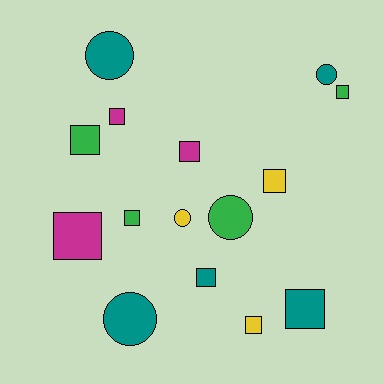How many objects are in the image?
There are 15 objects.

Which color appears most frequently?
Teal, with 5 objects.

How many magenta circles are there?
There are no magenta circles.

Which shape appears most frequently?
Square, with 10 objects.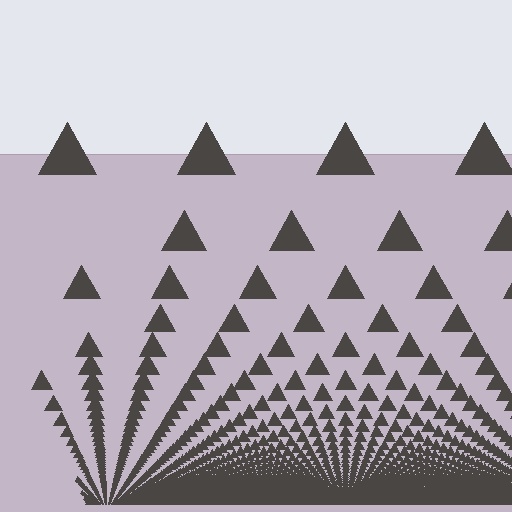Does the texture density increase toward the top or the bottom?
Density increases toward the bottom.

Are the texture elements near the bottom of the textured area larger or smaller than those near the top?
Smaller. The gradient is inverted — elements near the bottom are smaller and denser.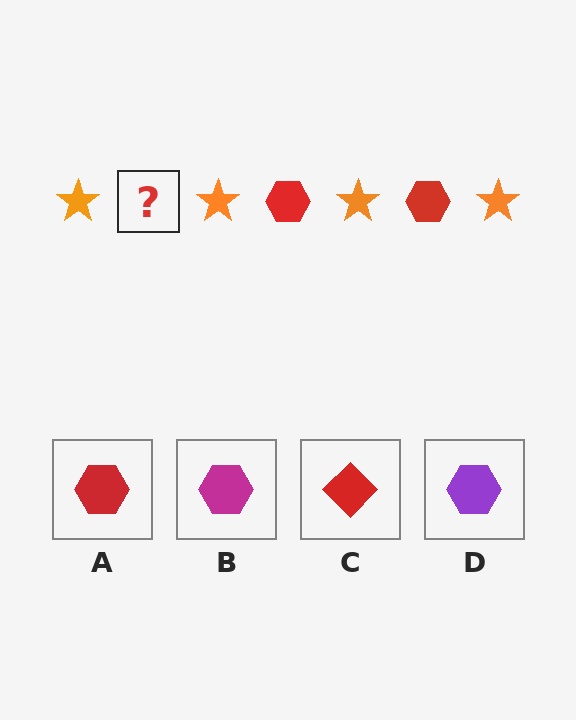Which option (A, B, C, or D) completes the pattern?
A.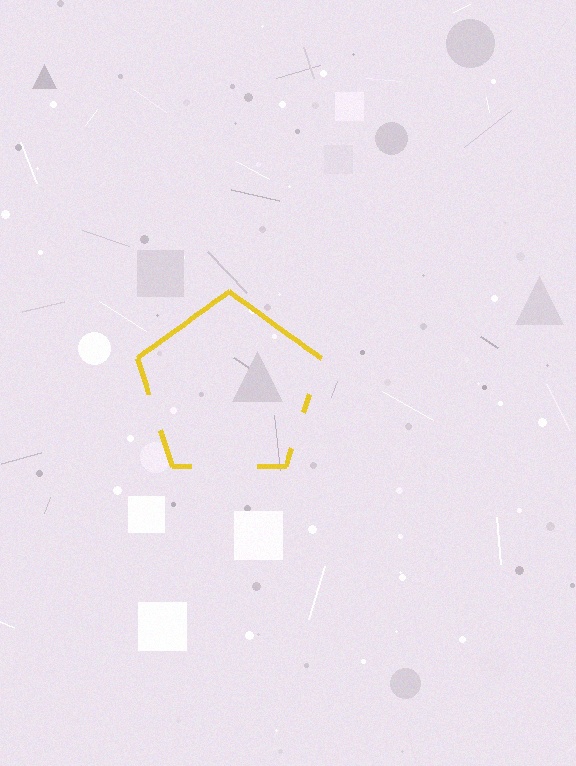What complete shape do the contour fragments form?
The contour fragments form a pentagon.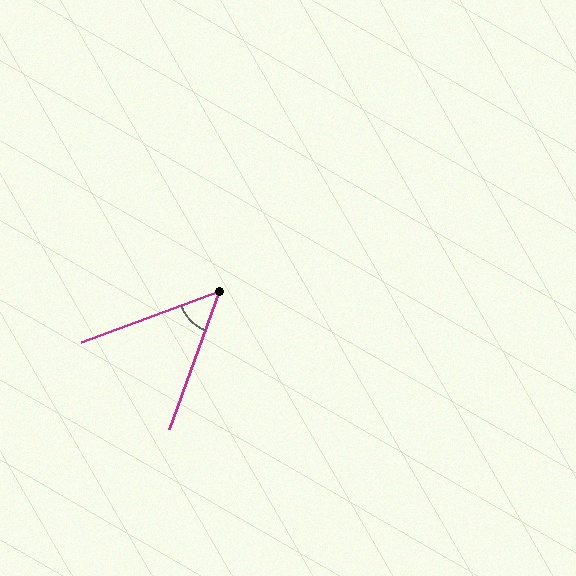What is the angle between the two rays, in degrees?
Approximately 50 degrees.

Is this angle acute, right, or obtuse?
It is acute.